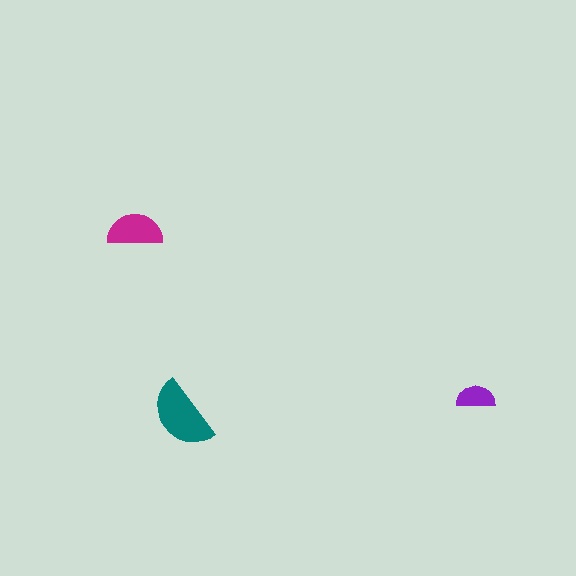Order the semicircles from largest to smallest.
the teal one, the magenta one, the purple one.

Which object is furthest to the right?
The purple semicircle is rightmost.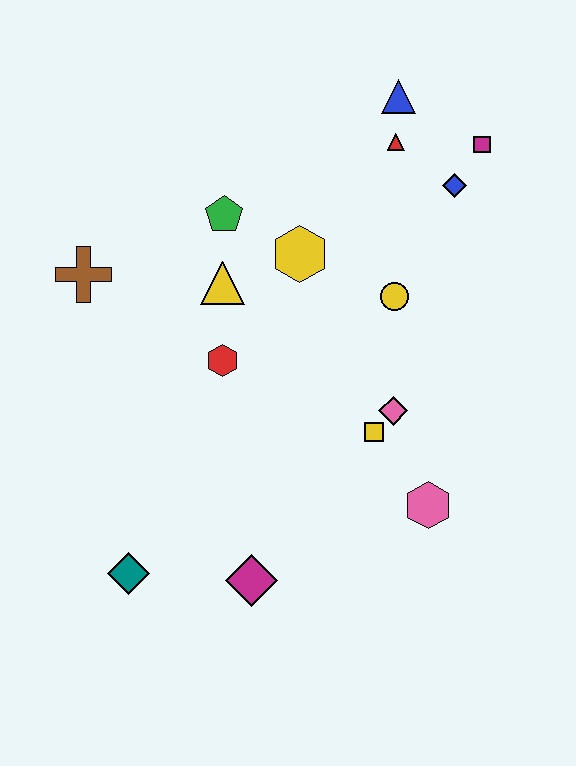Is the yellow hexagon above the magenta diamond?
Yes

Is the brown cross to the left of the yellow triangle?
Yes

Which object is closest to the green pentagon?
The yellow triangle is closest to the green pentagon.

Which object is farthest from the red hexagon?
The magenta square is farthest from the red hexagon.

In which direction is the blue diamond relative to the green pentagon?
The blue diamond is to the right of the green pentagon.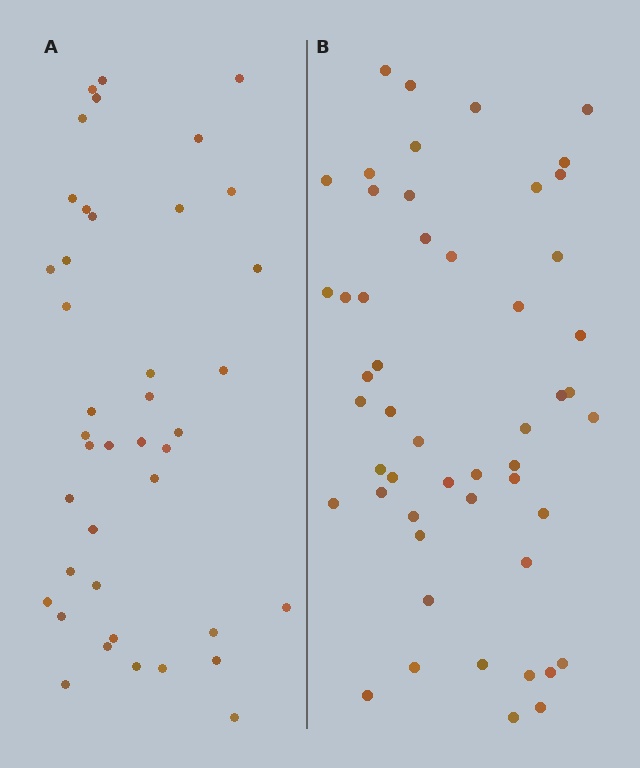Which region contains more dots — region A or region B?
Region B (the right region) has more dots.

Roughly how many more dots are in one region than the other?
Region B has roughly 10 or so more dots than region A.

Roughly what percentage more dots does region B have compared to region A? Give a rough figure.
About 25% more.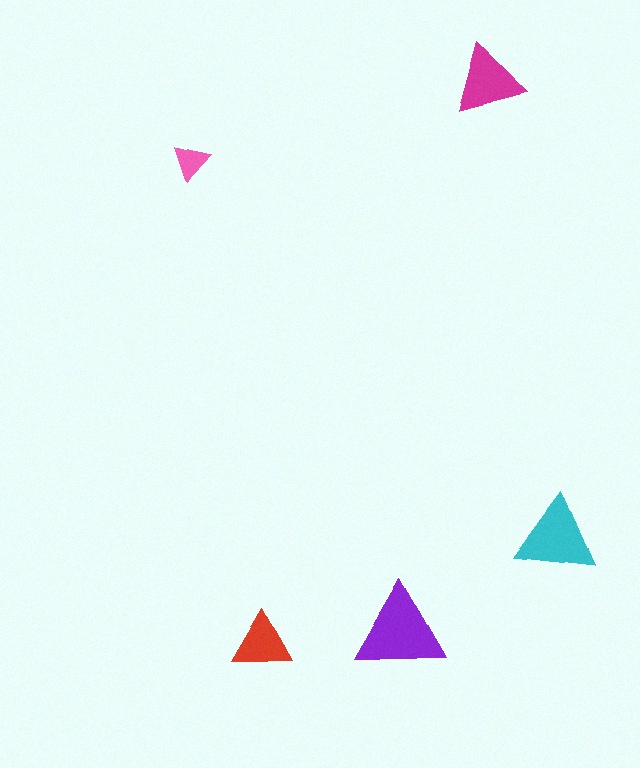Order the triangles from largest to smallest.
the purple one, the cyan one, the magenta one, the red one, the pink one.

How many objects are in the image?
There are 5 objects in the image.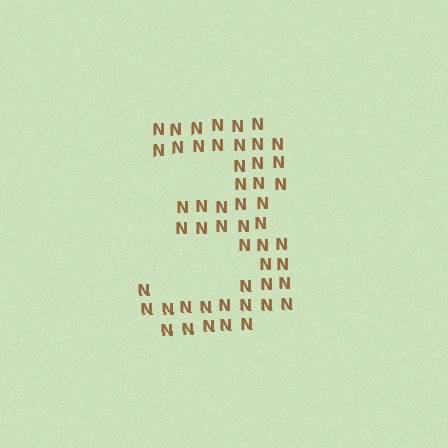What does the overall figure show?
The overall figure shows the digit 3.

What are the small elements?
The small elements are letter N's.